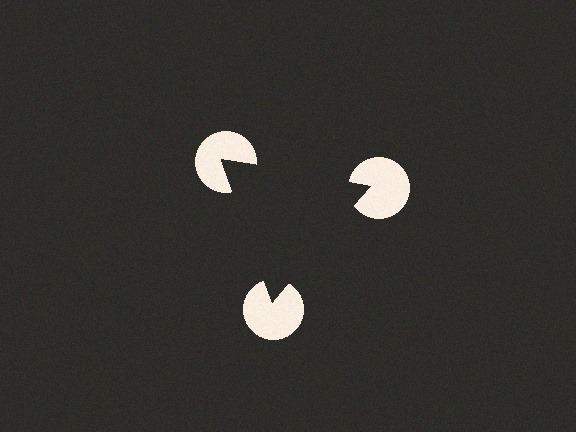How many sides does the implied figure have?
3 sides.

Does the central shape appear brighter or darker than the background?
It typically appears slightly darker than the background, even though no actual brightness change is drawn.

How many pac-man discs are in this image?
There are 3 — one at each vertex of the illusory triangle.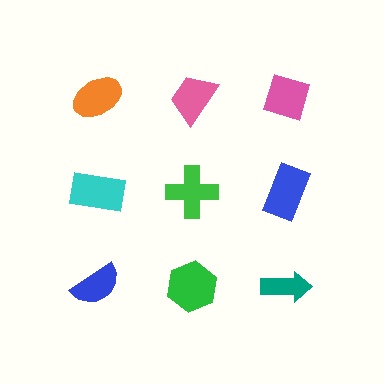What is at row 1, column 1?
An orange ellipse.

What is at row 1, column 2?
A pink trapezoid.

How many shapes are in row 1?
3 shapes.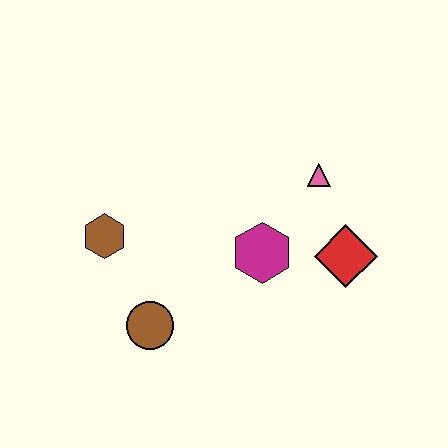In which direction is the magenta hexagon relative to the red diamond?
The magenta hexagon is to the left of the red diamond.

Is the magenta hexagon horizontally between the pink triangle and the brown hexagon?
Yes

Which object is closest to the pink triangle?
The red diamond is closest to the pink triangle.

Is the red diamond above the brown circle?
Yes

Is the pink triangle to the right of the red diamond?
No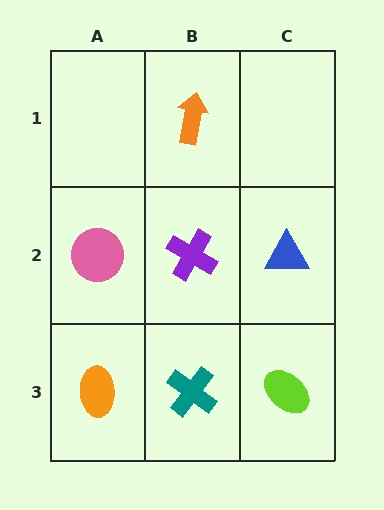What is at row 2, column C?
A blue triangle.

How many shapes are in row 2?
3 shapes.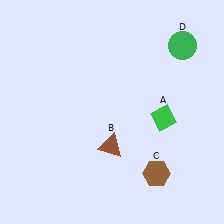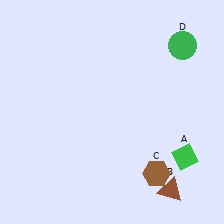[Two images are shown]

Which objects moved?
The objects that moved are: the green diamond (A), the brown triangle (B).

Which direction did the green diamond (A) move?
The green diamond (A) moved down.